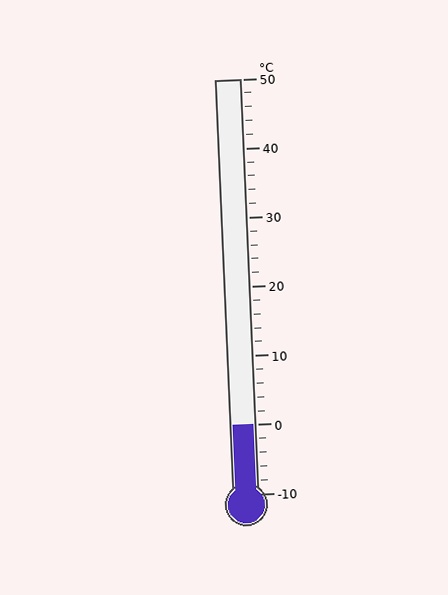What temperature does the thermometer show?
The thermometer shows approximately 0°C.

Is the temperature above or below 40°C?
The temperature is below 40°C.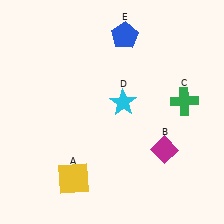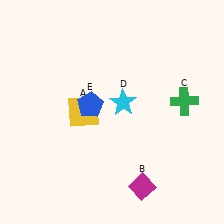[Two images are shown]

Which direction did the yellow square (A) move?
The yellow square (A) moved up.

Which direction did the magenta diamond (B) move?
The magenta diamond (B) moved down.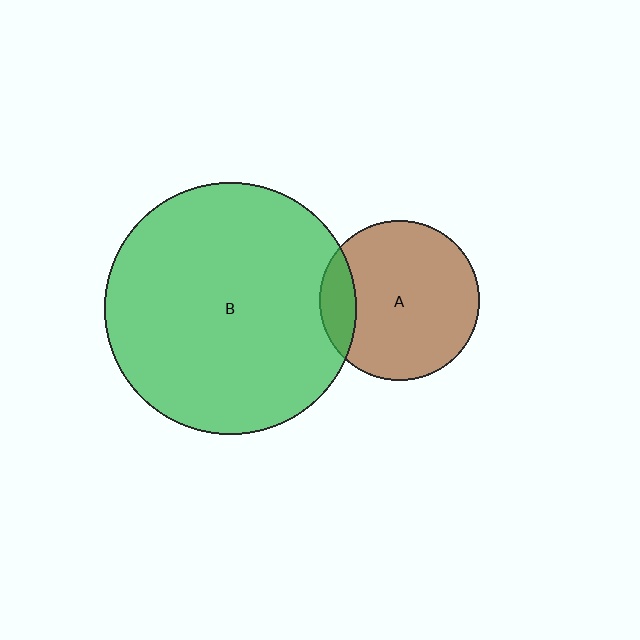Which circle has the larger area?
Circle B (green).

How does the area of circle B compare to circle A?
Approximately 2.5 times.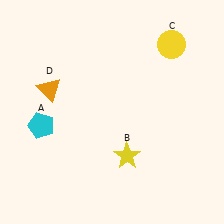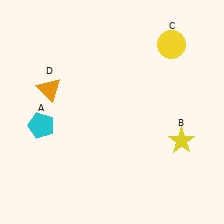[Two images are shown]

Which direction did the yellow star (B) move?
The yellow star (B) moved right.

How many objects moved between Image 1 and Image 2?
1 object moved between the two images.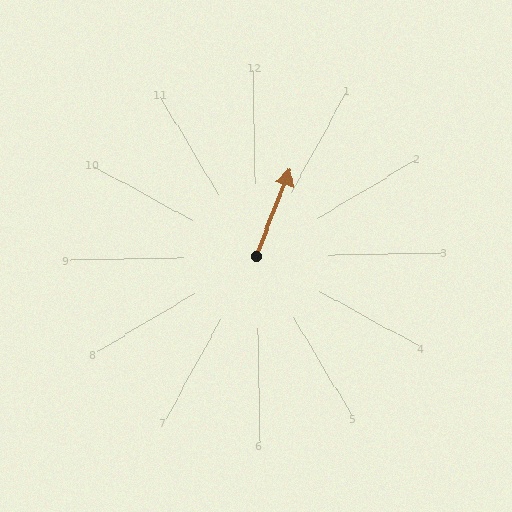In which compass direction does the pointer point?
Northeast.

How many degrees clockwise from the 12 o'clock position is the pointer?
Approximately 23 degrees.